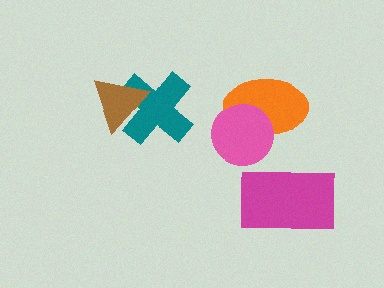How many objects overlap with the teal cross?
1 object overlaps with the teal cross.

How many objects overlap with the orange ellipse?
1 object overlaps with the orange ellipse.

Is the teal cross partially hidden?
Yes, it is partially covered by another shape.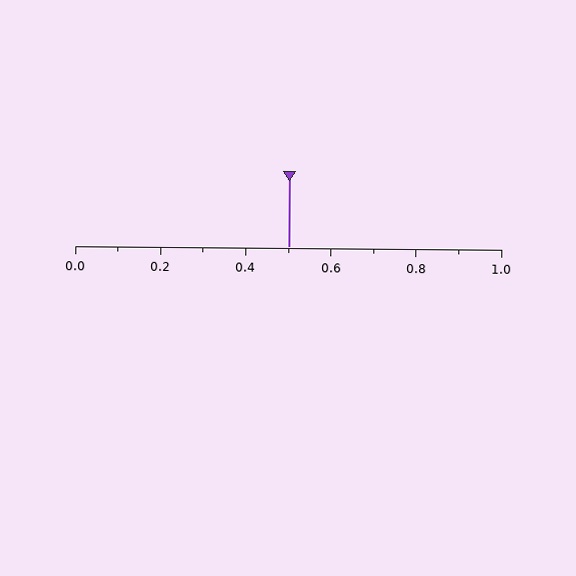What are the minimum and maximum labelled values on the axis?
The axis runs from 0.0 to 1.0.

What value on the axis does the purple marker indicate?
The marker indicates approximately 0.5.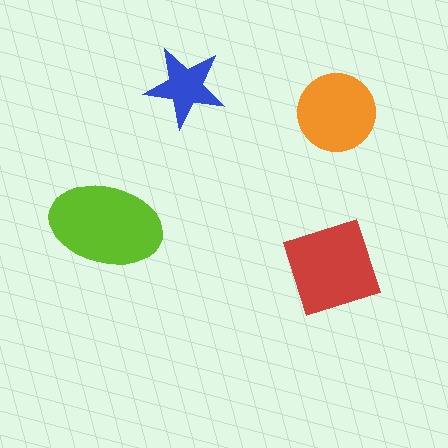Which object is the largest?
The lime ellipse.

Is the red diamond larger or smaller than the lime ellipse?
Smaller.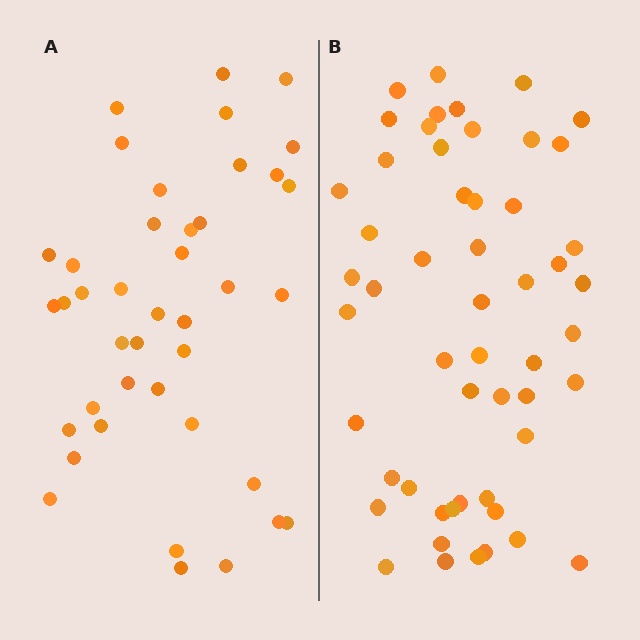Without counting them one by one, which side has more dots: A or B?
Region B (the right region) has more dots.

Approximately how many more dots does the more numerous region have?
Region B has roughly 12 or so more dots than region A.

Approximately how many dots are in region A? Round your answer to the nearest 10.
About 40 dots. (The exact count is 41, which rounds to 40.)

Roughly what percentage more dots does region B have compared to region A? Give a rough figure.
About 30% more.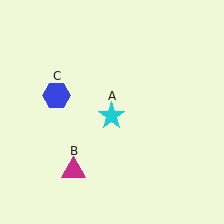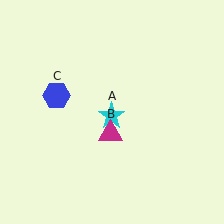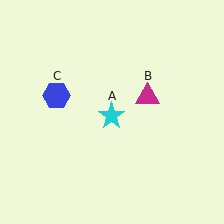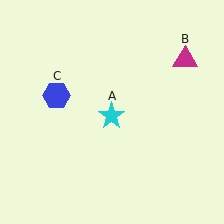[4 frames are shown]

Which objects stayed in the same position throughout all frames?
Cyan star (object A) and blue hexagon (object C) remained stationary.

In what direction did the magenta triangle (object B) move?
The magenta triangle (object B) moved up and to the right.